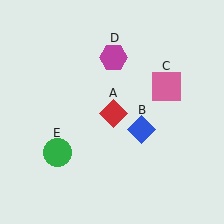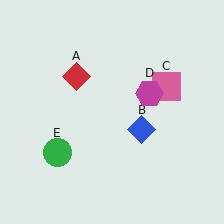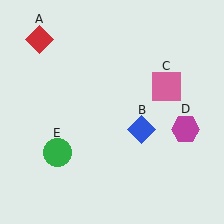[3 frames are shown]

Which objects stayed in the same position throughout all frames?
Blue diamond (object B) and pink square (object C) and green circle (object E) remained stationary.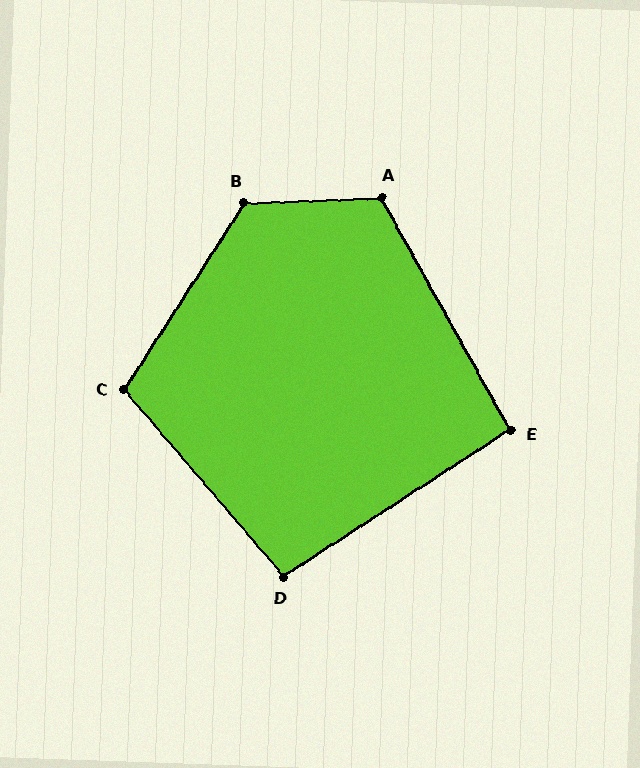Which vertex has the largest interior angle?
B, at approximately 125 degrees.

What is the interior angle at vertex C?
Approximately 107 degrees (obtuse).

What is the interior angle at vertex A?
Approximately 117 degrees (obtuse).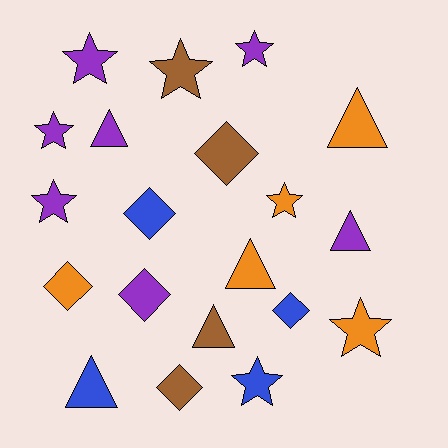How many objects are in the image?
There are 20 objects.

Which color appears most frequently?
Purple, with 7 objects.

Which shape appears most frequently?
Star, with 8 objects.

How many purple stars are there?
There are 4 purple stars.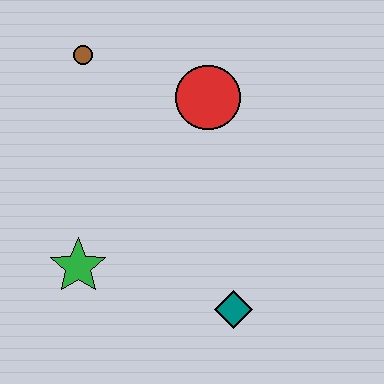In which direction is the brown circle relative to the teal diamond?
The brown circle is above the teal diamond.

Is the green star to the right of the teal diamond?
No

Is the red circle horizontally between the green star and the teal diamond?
Yes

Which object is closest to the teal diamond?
The green star is closest to the teal diamond.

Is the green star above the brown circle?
No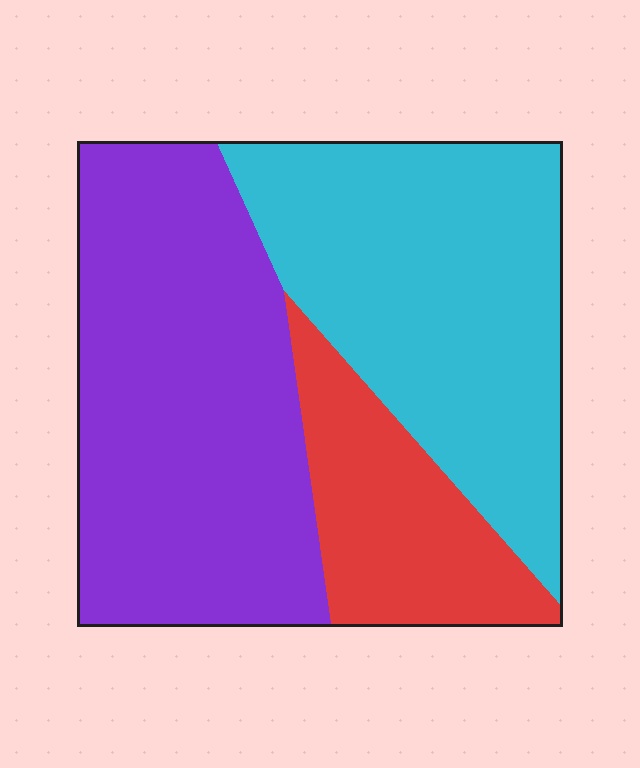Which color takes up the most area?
Purple, at roughly 45%.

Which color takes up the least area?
Red, at roughly 20%.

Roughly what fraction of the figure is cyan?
Cyan takes up about three eighths (3/8) of the figure.